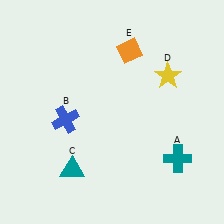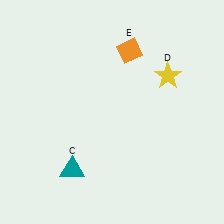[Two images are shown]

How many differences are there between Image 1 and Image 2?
There are 2 differences between the two images.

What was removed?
The teal cross (A), the blue cross (B) were removed in Image 2.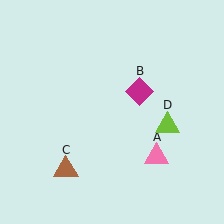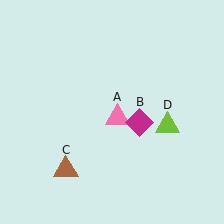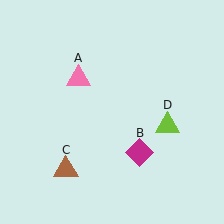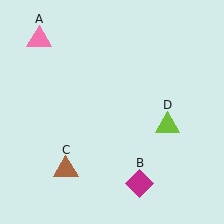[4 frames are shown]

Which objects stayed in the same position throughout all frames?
Brown triangle (object C) and lime triangle (object D) remained stationary.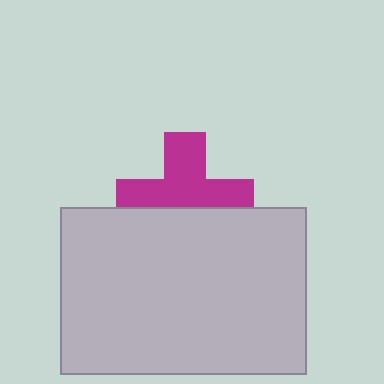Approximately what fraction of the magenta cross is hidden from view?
Roughly 40% of the magenta cross is hidden behind the light gray rectangle.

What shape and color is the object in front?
The object in front is a light gray rectangle.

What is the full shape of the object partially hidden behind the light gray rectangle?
The partially hidden object is a magenta cross.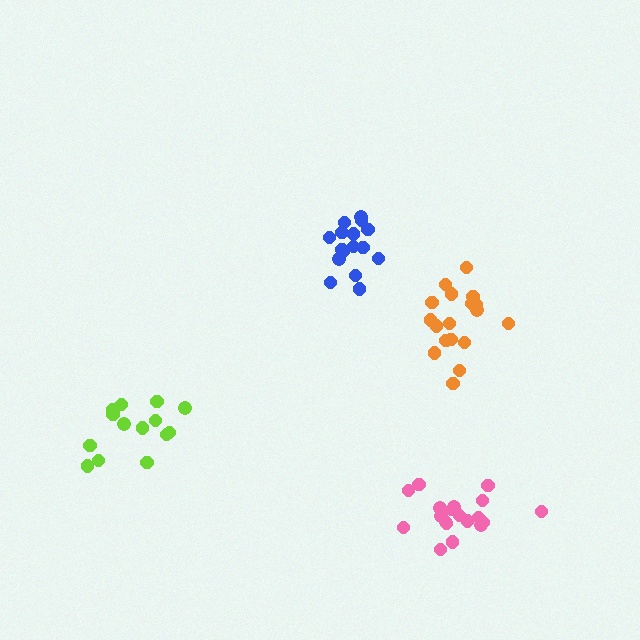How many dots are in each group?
Group 1: 14 dots, Group 2: 16 dots, Group 3: 18 dots, Group 4: 19 dots (67 total).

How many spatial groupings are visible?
There are 4 spatial groupings.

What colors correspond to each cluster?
The clusters are colored: lime, blue, orange, pink.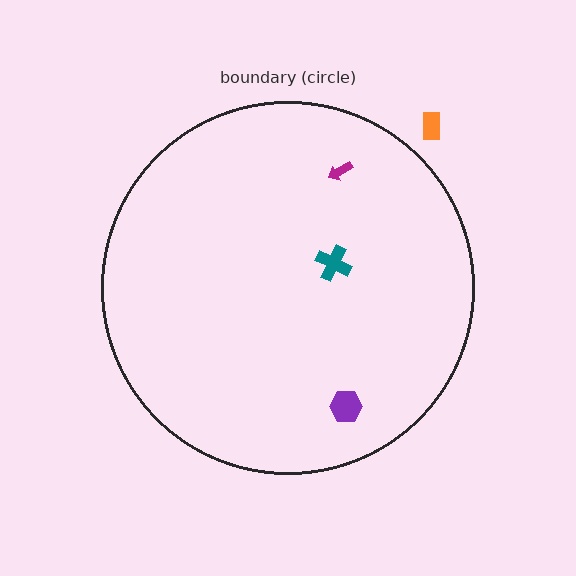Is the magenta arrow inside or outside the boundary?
Inside.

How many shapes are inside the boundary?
3 inside, 1 outside.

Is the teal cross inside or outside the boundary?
Inside.